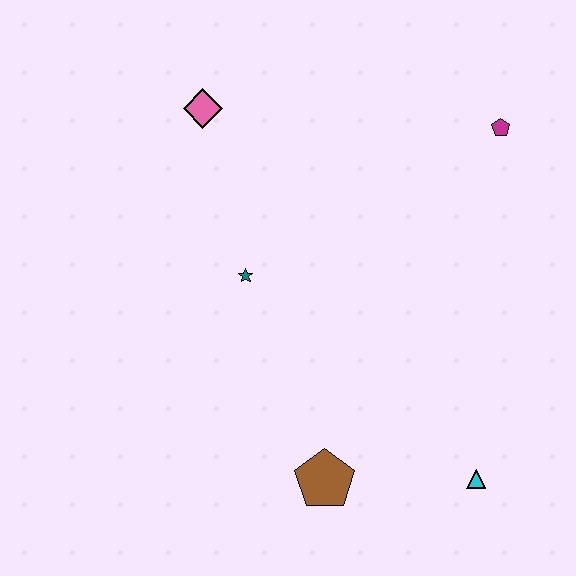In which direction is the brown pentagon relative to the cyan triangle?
The brown pentagon is to the left of the cyan triangle.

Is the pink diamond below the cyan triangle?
No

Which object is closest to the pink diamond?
The teal star is closest to the pink diamond.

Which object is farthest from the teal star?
The cyan triangle is farthest from the teal star.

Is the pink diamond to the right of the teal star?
No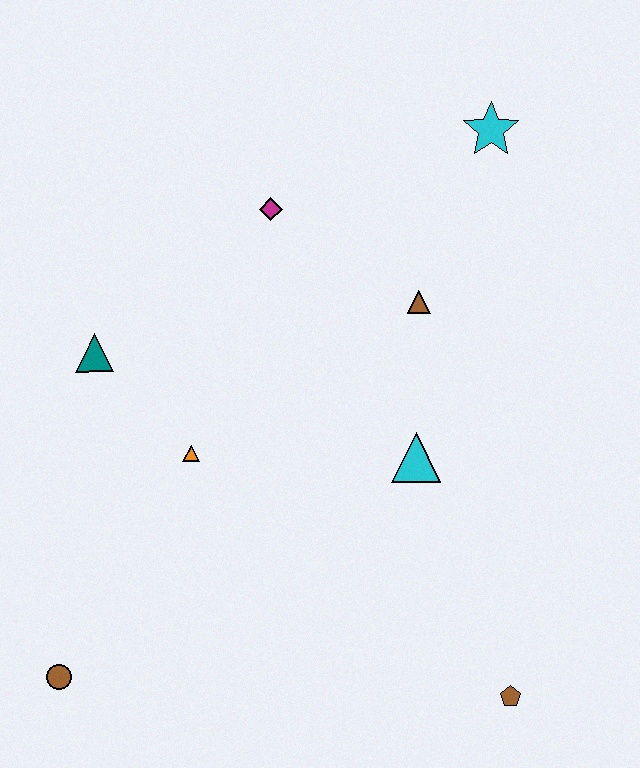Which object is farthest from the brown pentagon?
The cyan star is farthest from the brown pentagon.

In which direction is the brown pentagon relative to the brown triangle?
The brown pentagon is below the brown triangle.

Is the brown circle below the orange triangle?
Yes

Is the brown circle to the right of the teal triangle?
No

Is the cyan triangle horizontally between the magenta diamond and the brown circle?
No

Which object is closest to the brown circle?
The orange triangle is closest to the brown circle.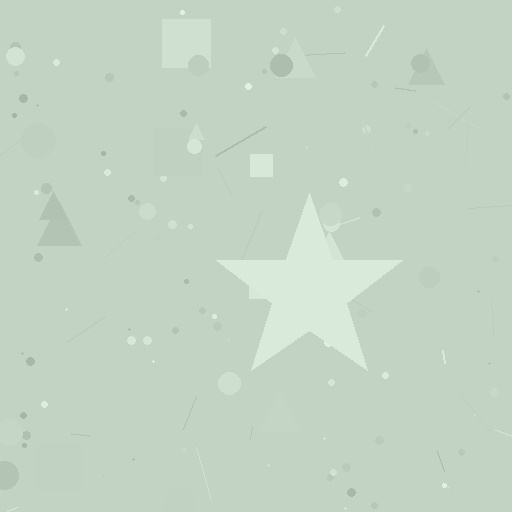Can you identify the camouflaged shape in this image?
The camouflaged shape is a star.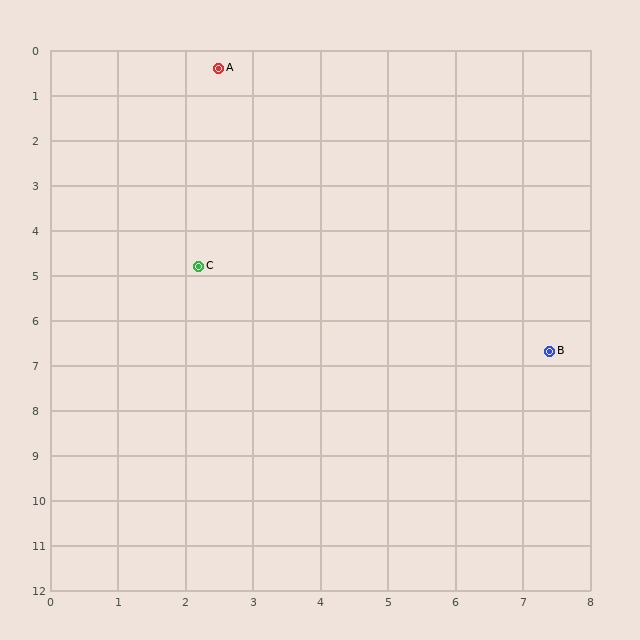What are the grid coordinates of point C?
Point C is at approximately (2.2, 4.8).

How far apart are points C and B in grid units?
Points C and B are about 5.5 grid units apart.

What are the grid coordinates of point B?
Point B is at approximately (7.4, 6.7).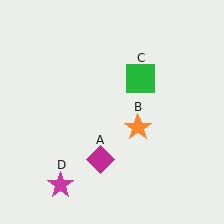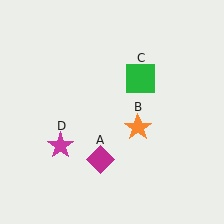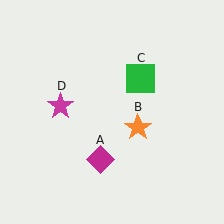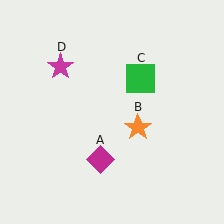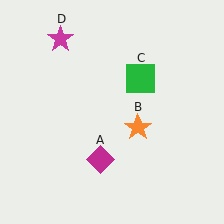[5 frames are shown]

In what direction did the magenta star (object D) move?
The magenta star (object D) moved up.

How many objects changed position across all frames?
1 object changed position: magenta star (object D).